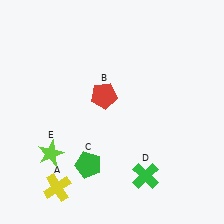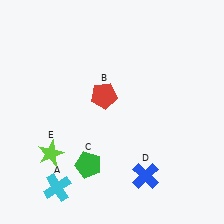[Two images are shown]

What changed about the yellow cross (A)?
In Image 1, A is yellow. In Image 2, it changed to cyan.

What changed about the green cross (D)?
In Image 1, D is green. In Image 2, it changed to blue.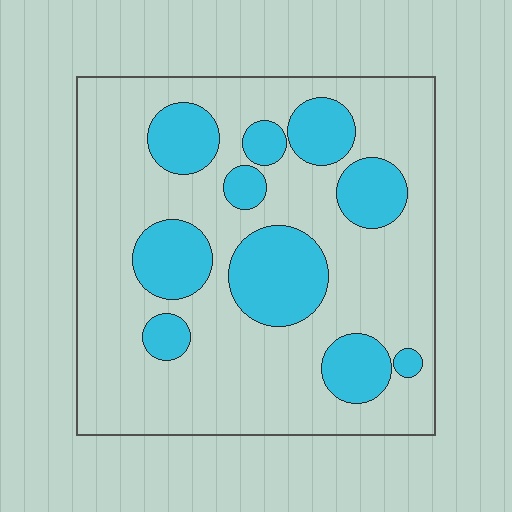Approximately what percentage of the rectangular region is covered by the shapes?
Approximately 25%.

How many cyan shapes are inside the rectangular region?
10.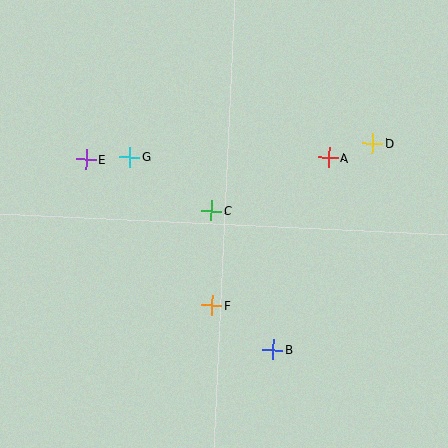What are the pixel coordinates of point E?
Point E is at (86, 159).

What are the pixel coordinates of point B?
Point B is at (273, 349).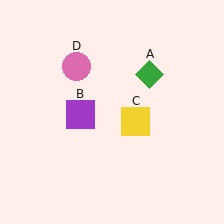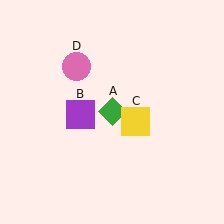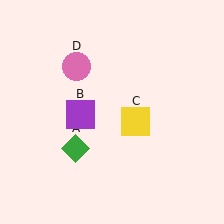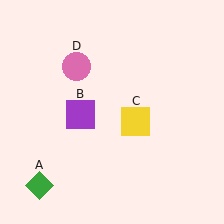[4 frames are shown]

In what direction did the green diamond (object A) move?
The green diamond (object A) moved down and to the left.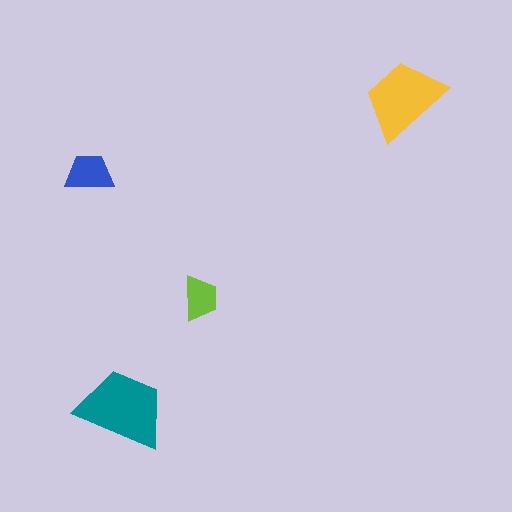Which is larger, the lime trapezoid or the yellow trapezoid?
The yellow one.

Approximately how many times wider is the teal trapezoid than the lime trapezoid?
About 2 times wider.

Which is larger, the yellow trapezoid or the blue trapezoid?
The yellow one.